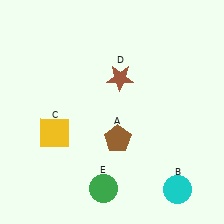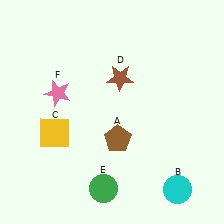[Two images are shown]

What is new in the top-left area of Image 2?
A pink star (F) was added in the top-left area of Image 2.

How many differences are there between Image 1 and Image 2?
There is 1 difference between the two images.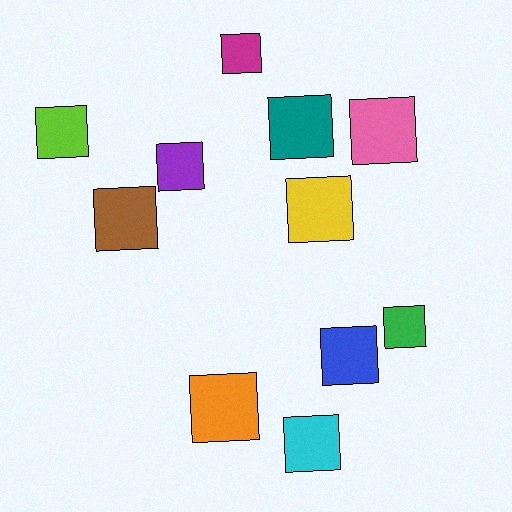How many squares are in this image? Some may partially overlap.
There are 11 squares.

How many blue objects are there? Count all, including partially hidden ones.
There is 1 blue object.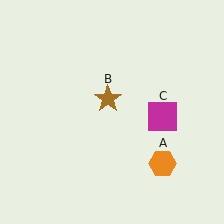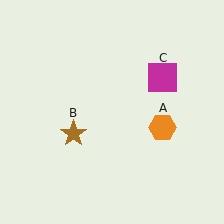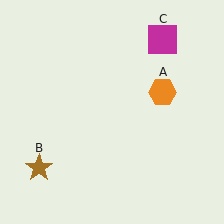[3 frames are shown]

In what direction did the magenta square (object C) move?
The magenta square (object C) moved up.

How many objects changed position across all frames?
3 objects changed position: orange hexagon (object A), brown star (object B), magenta square (object C).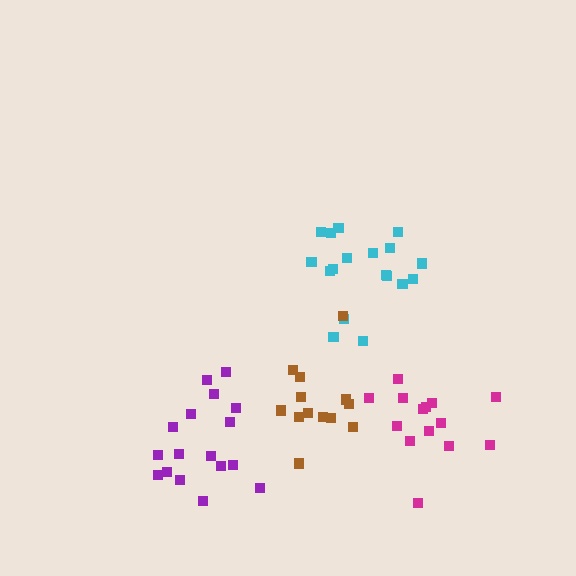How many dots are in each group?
Group 1: 14 dots, Group 2: 18 dots, Group 3: 13 dots, Group 4: 17 dots (62 total).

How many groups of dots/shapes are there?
There are 4 groups.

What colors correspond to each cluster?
The clusters are colored: magenta, cyan, brown, purple.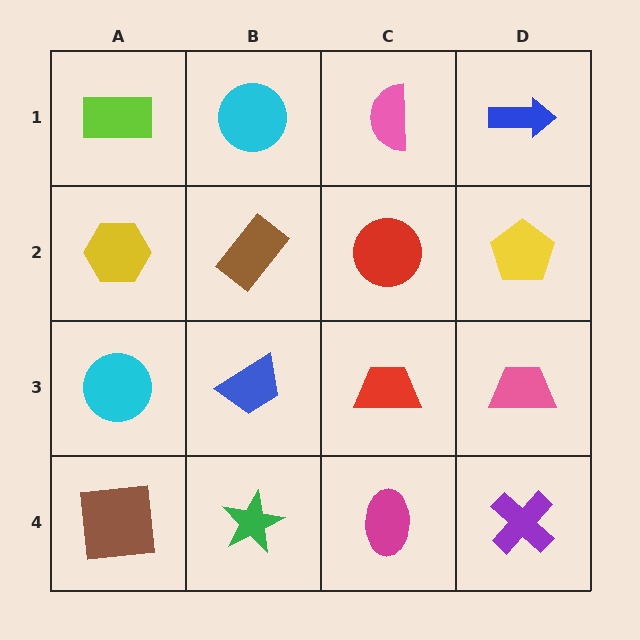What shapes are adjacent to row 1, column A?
A yellow hexagon (row 2, column A), a cyan circle (row 1, column B).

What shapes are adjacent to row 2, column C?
A pink semicircle (row 1, column C), a red trapezoid (row 3, column C), a brown rectangle (row 2, column B), a yellow pentagon (row 2, column D).